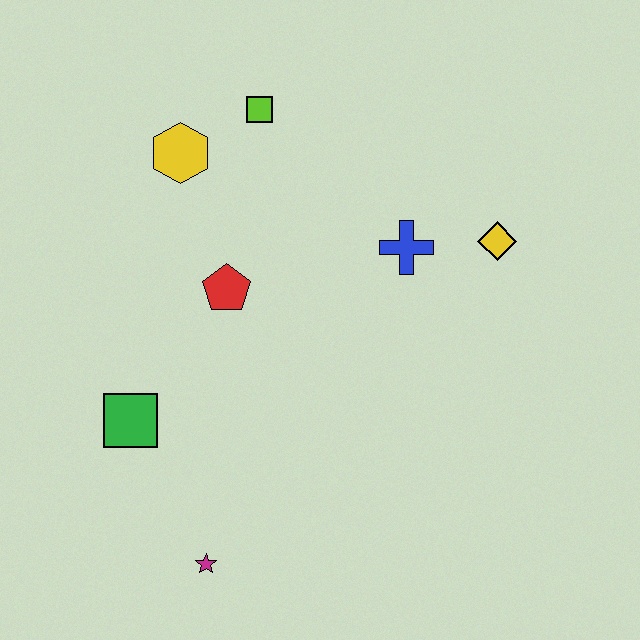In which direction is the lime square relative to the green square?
The lime square is above the green square.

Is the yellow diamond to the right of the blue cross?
Yes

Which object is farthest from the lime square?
The magenta star is farthest from the lime square.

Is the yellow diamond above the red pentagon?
Yes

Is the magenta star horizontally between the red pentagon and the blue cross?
No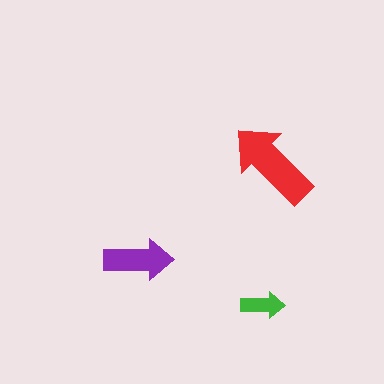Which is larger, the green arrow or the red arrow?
The red one.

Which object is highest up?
The red arrow is topmost.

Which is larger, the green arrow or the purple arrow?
The purple one.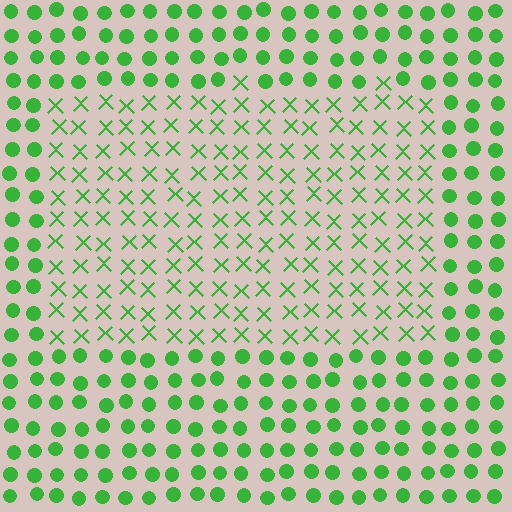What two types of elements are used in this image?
The image uses X marks inside the rectangle region and circles outside it.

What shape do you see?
I see a rectangle.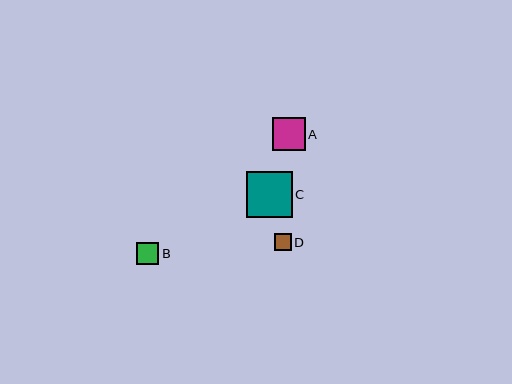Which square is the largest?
Square C is the largest with a size of approximately 46 pixels.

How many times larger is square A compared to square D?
Square A is approximately 2.0 times the size of square D.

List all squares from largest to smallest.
From largest to smallest: C, A, B, D.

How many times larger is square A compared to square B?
Square A is approximately 1.5 times the size of square B.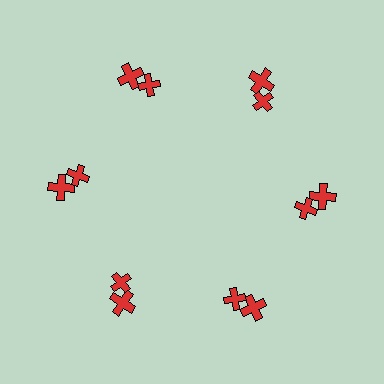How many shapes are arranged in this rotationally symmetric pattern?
There are 12 shapes, arranged in 6 groups of 2.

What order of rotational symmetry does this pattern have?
This pattern has 6-fold rotational symmetry.